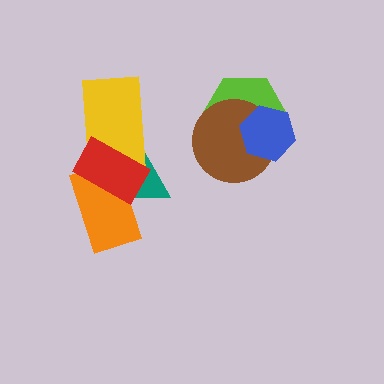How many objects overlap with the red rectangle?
3 objects overlap with the red rectangle.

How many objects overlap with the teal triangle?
3 objects overlap with the teal triangle.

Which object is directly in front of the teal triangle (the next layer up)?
The yellow rectangle is directly in front of the teal triangle.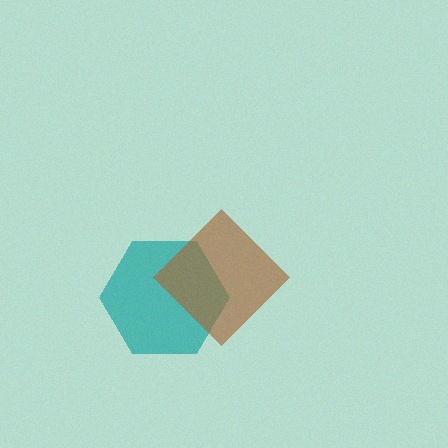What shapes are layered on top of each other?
The layered shapes are: a teal hexagon, a brown diamond.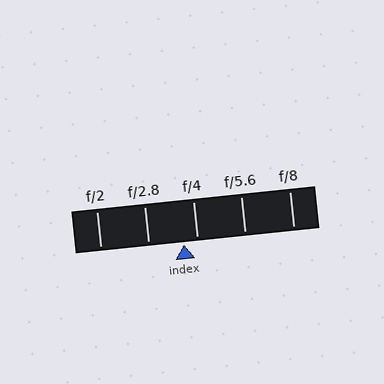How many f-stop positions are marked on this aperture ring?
There are 5 f-stop positions marked.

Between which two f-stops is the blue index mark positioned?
The index mark is between f/2.8 and f/4.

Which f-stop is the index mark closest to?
The index mark is closest to f/4.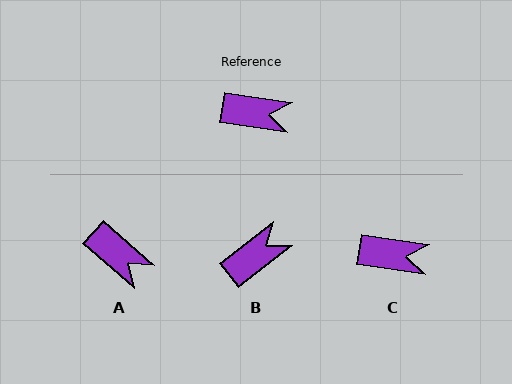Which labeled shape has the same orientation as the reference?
C.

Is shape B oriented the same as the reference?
No, it is off by about 46 degrees.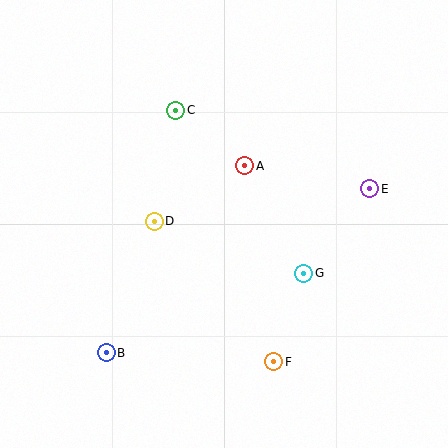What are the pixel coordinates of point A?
Point A is at (245, 166).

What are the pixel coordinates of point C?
Point C is at (176, 110).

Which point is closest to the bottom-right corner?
Point F is closest to the bottom-right corner.